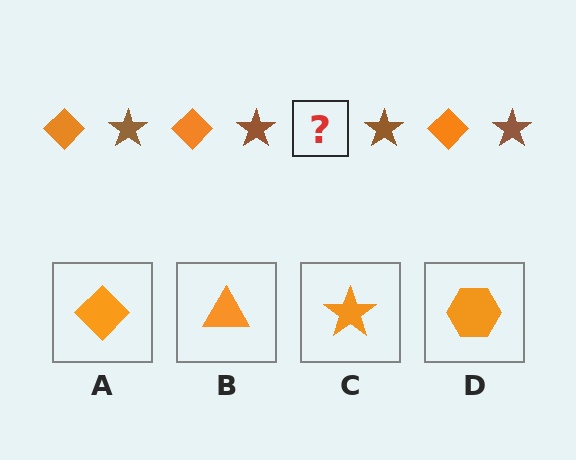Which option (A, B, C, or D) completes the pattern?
A.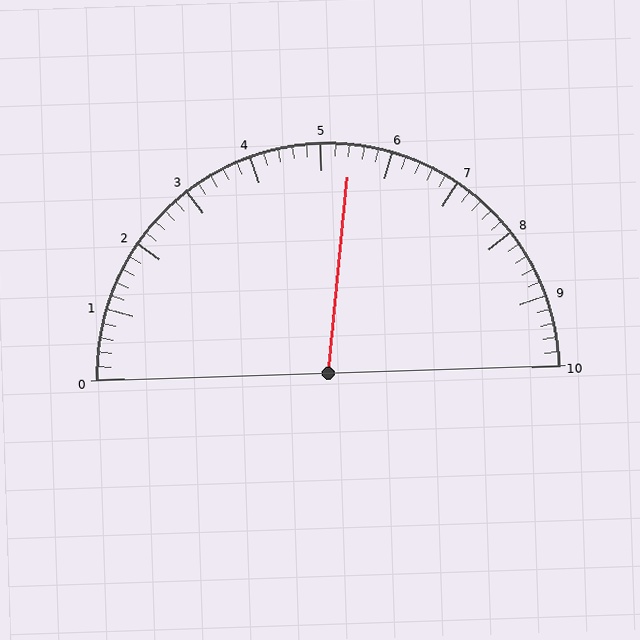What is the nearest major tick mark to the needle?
The nearest major tick mark is 5.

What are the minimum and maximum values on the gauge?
The gauge ranges from 0 to 10.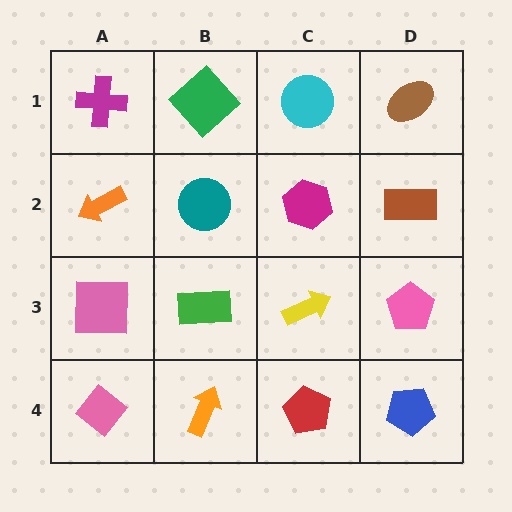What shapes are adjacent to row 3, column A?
An orange arrow (row 2, column A), a pink diamond (row 4, column A), a green rectangle (row 3, column B).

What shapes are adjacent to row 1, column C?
A magenta hexagon (row 2, column C), a green diamond (row 1, column B), a brown ellipse (row 1, column D).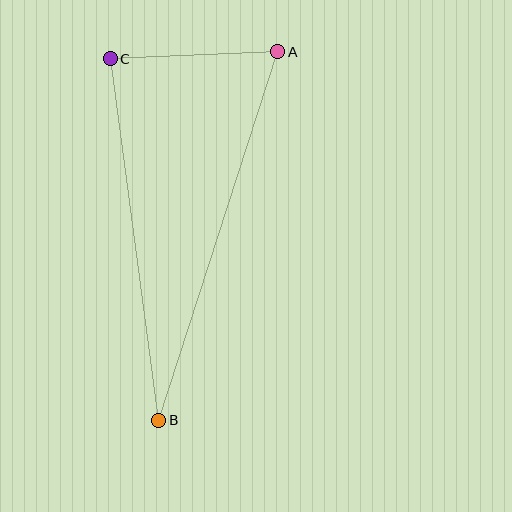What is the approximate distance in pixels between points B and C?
The distance between B and C is approximately 365 pixels.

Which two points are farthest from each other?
Points A and B are farthest from each other.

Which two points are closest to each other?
Points A and C are closest to each other.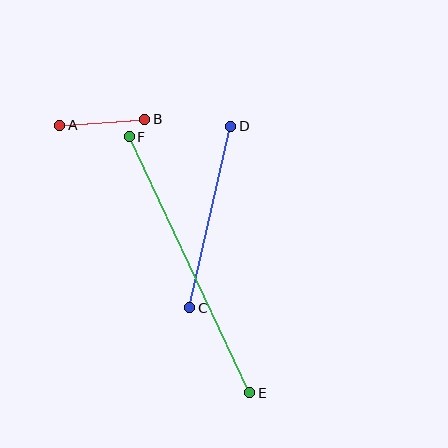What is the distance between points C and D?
The distance is approximately 186 pixels.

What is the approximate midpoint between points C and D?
The midpoint is at approximately (210, 217) pixels.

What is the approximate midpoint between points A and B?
The midpoint is at approximately (102, 122) pixels.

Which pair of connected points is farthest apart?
Points E and F are farthest apart.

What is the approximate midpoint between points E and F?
The midpoint is at approximately (189, 265) pixels.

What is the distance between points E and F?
The distance is approximately 283 pixels.